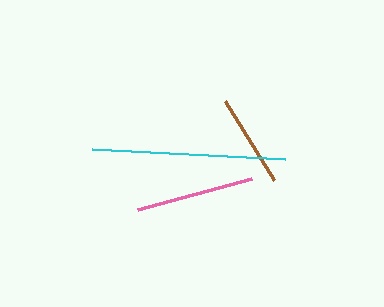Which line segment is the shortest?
The brown line is the shortest at approximately 93 pixels.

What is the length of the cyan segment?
The cyan segment is approximately 193 pixels long.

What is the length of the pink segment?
The pink segment is approximately 117 pixels long.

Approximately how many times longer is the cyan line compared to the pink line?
The cyan line is approximately 1.7 times the length of the pink line.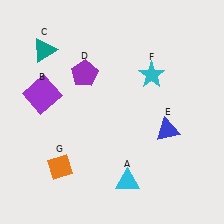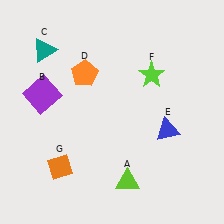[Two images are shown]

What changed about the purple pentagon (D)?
In Image 1, D is purple. In Image 2, it changed to orange.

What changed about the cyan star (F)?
In Image 1, F is cyan. In Image 2, it changed to lime.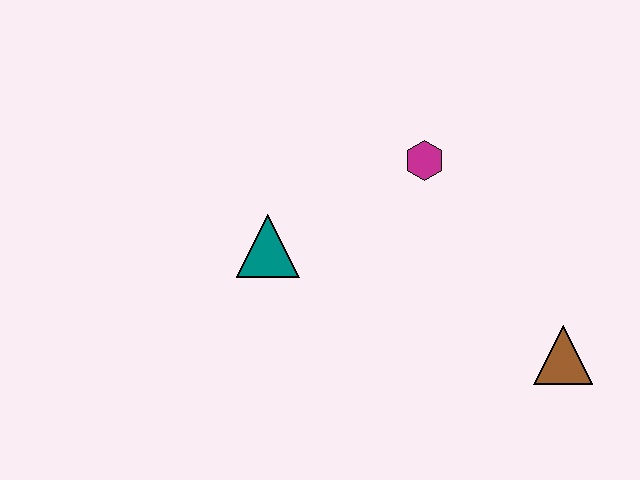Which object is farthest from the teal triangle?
The brown triangle is farthest from the teal triangle.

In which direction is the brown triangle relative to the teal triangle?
The brown triangle is to the right of the teal triangle.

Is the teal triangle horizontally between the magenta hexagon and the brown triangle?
No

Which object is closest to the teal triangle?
The magenta hexagon is closest to the teal triangle.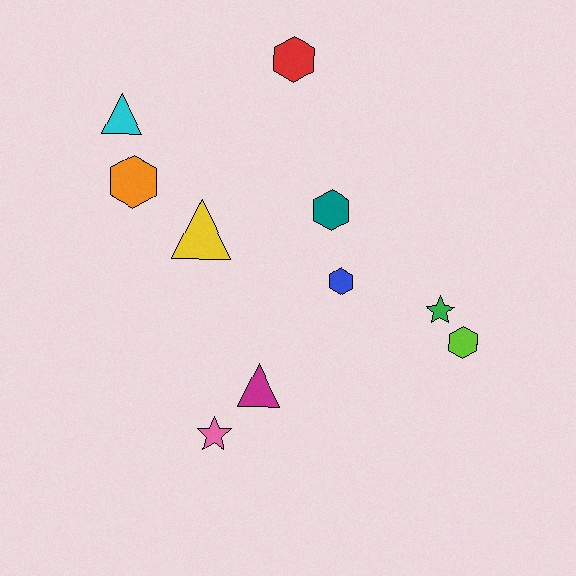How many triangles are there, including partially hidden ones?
There are 3 triangles.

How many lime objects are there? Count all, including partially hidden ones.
There is 1 lime object.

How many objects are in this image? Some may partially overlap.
There are 10 objects.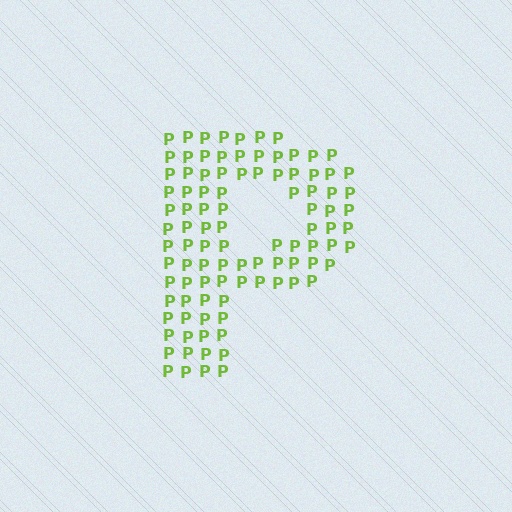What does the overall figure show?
The overall figure shows the letter P.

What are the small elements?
The small elements are letter P's.